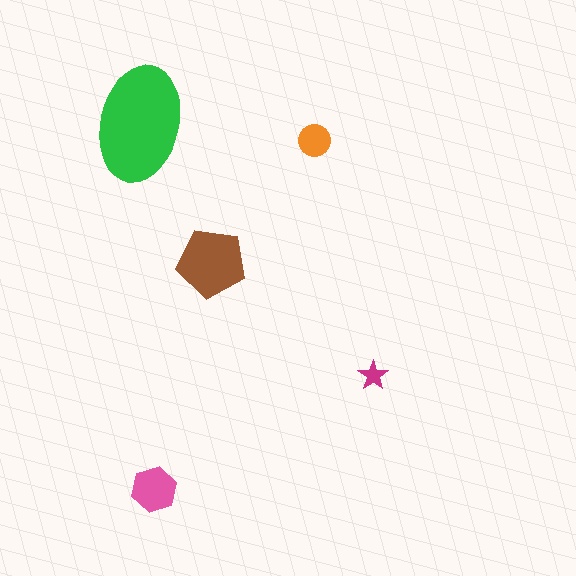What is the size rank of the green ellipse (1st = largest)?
1st.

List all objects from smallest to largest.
The magenta star, the orange circle, the pink hexagon, the brown pentagon, the green ellipse.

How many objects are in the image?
There are 5 objects in the image.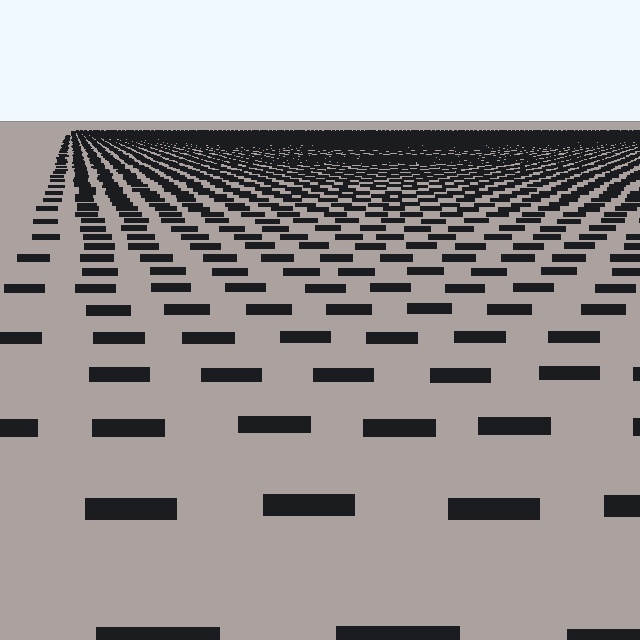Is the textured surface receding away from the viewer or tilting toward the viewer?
The surface is receding away from the viewer. Texture elements get smaller and denser toward the top.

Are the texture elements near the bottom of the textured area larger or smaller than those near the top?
Larger. Near the bottom, elements are closer to the viewer and appear at a bigger on-screen size.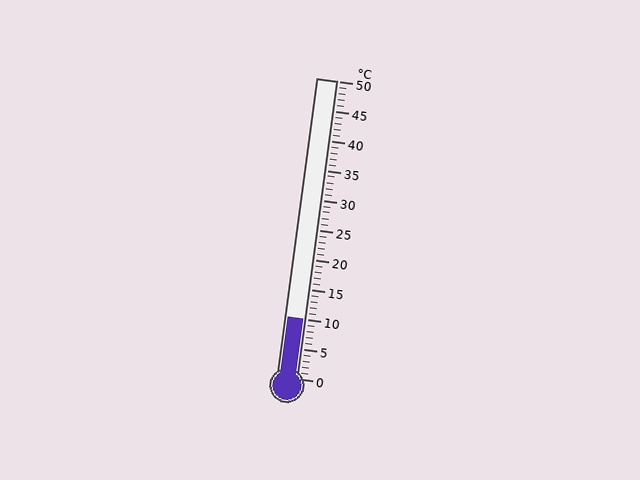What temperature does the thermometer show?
The thermometer shows approximately 10°C.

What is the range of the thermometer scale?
The thermometer scale ranges from 0°C to 50°C.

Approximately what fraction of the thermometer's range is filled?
The thermometer is filled to approximately 20% of its range.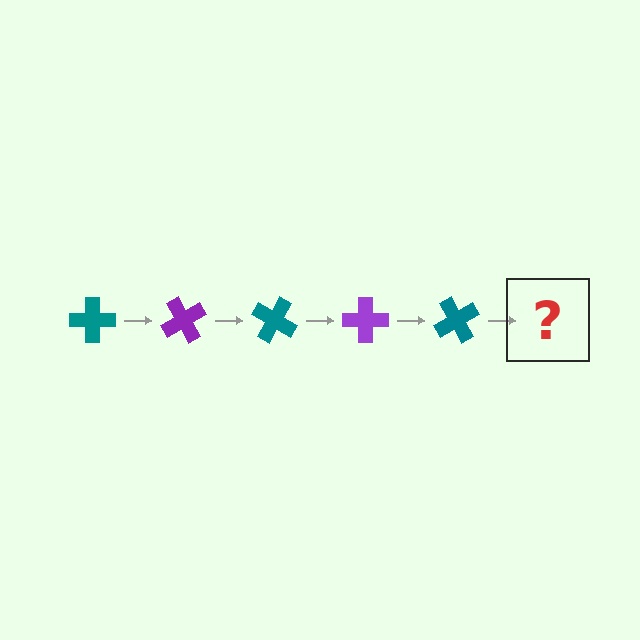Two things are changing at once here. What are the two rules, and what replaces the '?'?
The two rules are that it rotates 60 degrees each step and the color cycles through teal and purple. The '?' should be a purple cross, rotated 300 degrees from the start.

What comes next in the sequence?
The next element should be a purple cross, rotated 300 degrees from the start.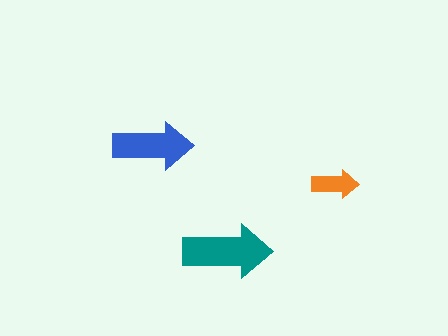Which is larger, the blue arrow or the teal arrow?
The teal one.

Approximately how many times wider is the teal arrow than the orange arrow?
About 2 times wider.